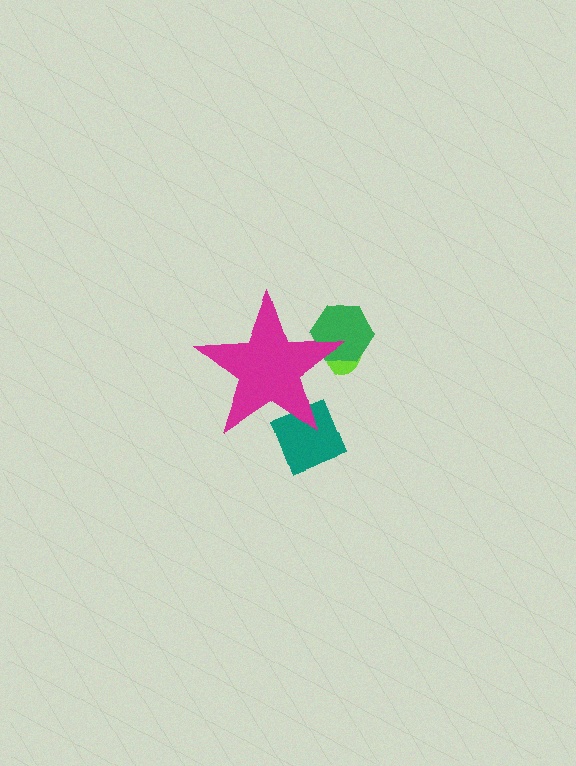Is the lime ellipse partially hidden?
Yes, the lime ellipse is partially hidden behind the magenta star.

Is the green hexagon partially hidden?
Yes, the green hexagon is partially hidden behind the magenta star.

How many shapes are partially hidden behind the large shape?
3 shapes are partially hidden.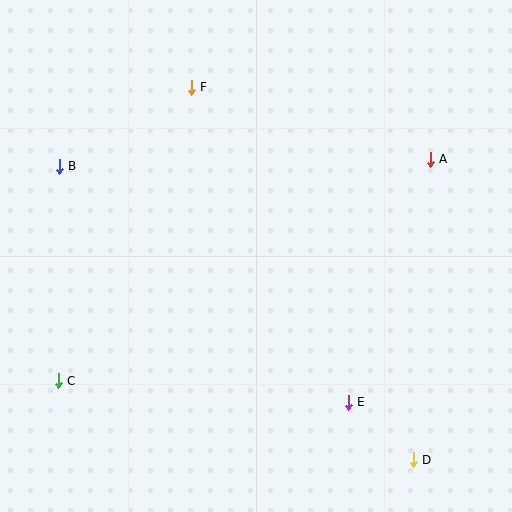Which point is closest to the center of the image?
Point E at (348, 402) is closest to the center.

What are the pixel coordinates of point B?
Point B is at (59, 166).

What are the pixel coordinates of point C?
Point C is at (58, 381).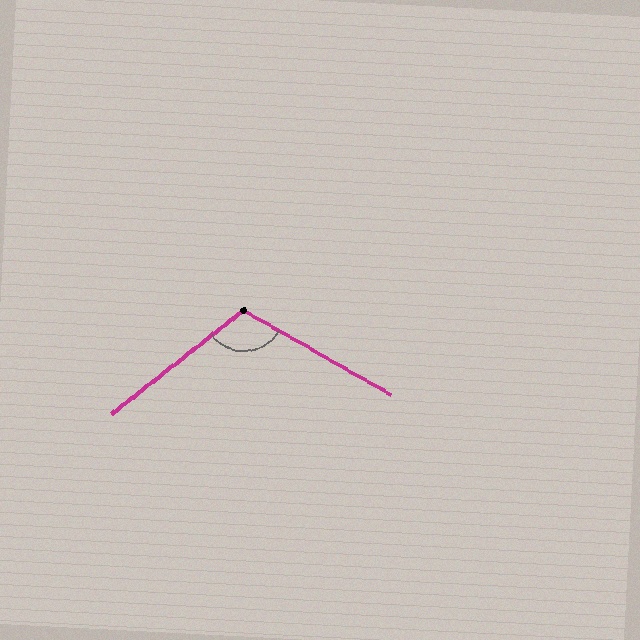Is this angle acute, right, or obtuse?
It is obtuse.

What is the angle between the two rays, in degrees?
Approximately 112 degrees.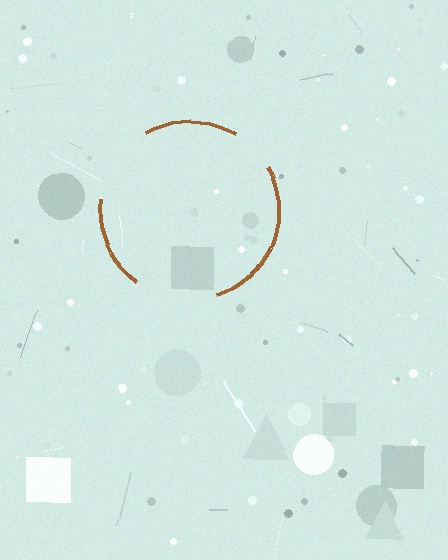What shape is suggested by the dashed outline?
The dashed outline suggests a circle.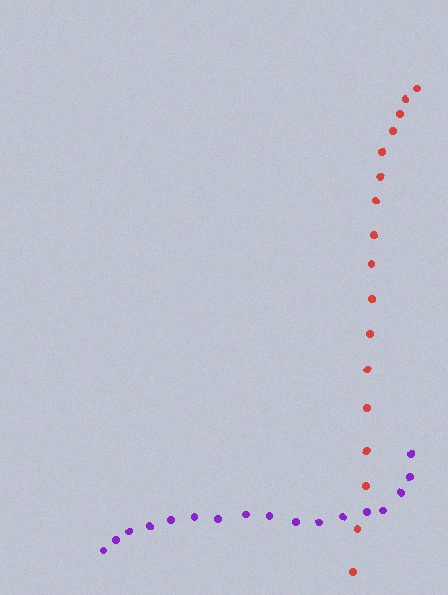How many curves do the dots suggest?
There are 2 distinct paths.